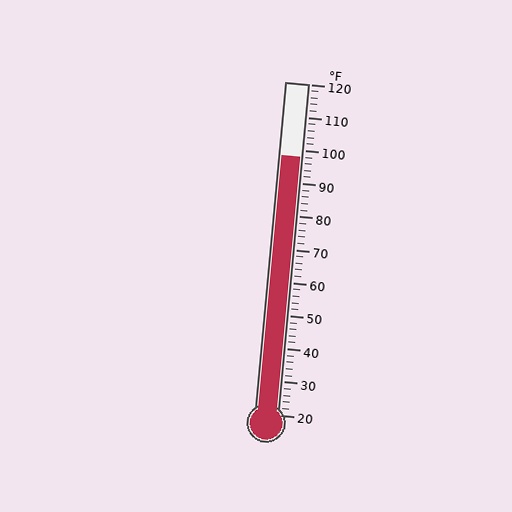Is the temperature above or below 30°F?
The temperature is above 30°F.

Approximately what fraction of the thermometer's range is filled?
The thermometer is filled to approximately 80% of its range.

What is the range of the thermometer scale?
The thermometer scale ranges from 20°F to 120°F.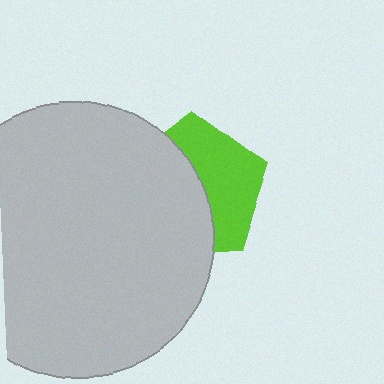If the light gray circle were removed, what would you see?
You would see the complete lime pentagon.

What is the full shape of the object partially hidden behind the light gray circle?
The partially hidden object is a lime pentagon.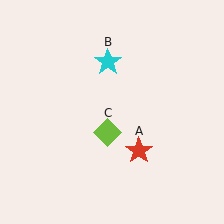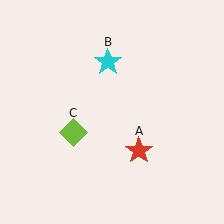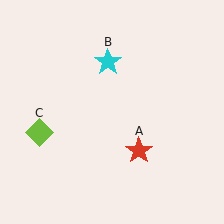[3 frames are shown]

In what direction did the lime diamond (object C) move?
The lime diamond (object C) moved left.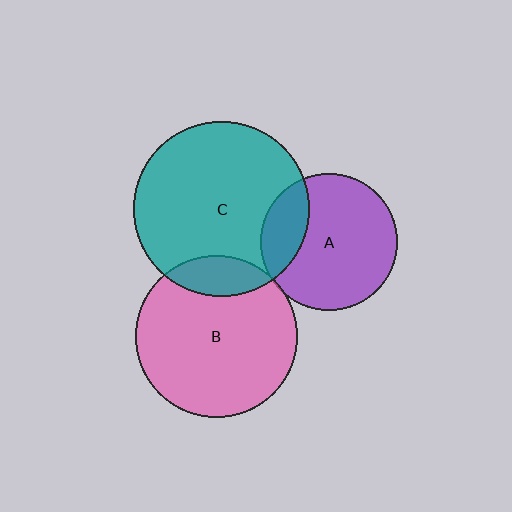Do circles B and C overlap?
Yes.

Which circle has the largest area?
Circle C (teal).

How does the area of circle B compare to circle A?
Approximately 1.4 times.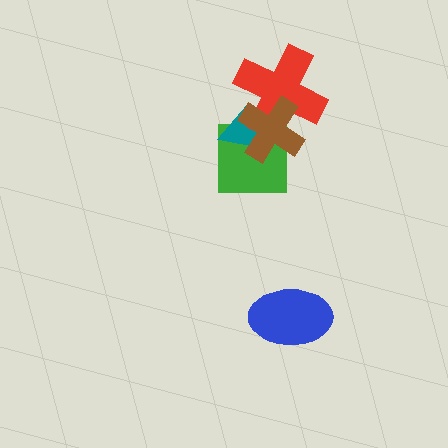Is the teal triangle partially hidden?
Yes, it is partially covered by another shape.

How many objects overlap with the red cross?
2 objects overlap with the red cross.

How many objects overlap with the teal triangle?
3 objects overlap with the teal triangle.